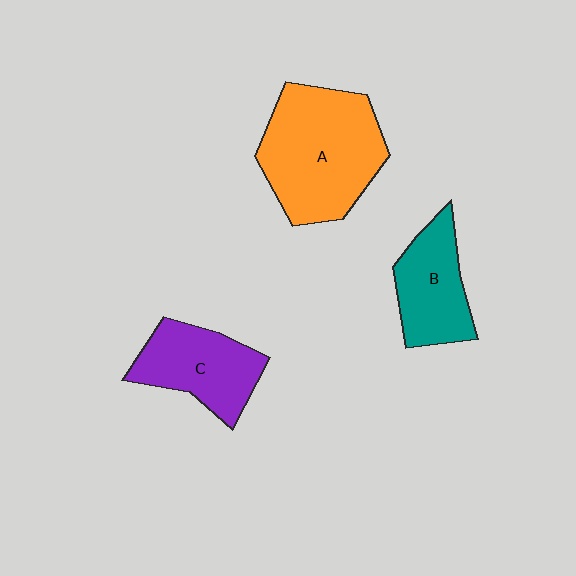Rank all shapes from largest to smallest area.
From largest to smallest: A (orange), C (purple), B (teal).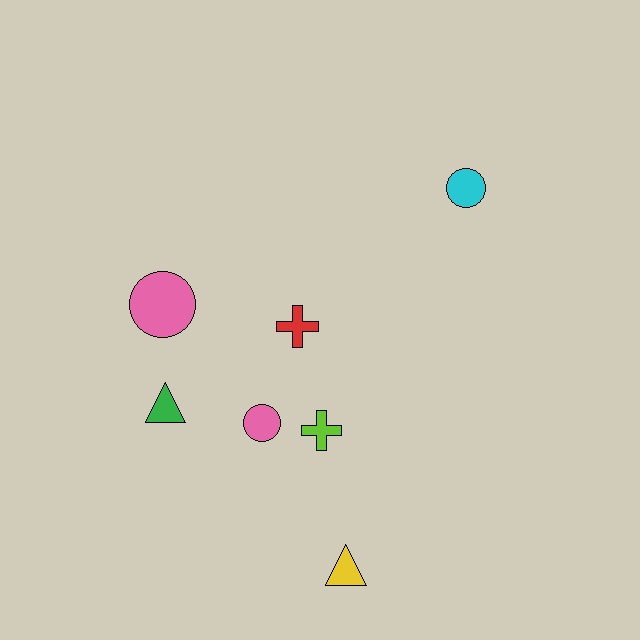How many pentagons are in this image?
There are no pentagons.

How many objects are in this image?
There are 7 objects.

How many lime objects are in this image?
There is 1 lime object.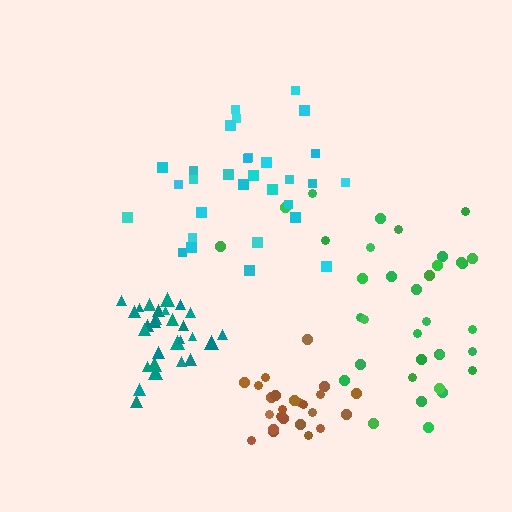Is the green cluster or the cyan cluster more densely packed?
Cyan.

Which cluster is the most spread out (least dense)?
Green.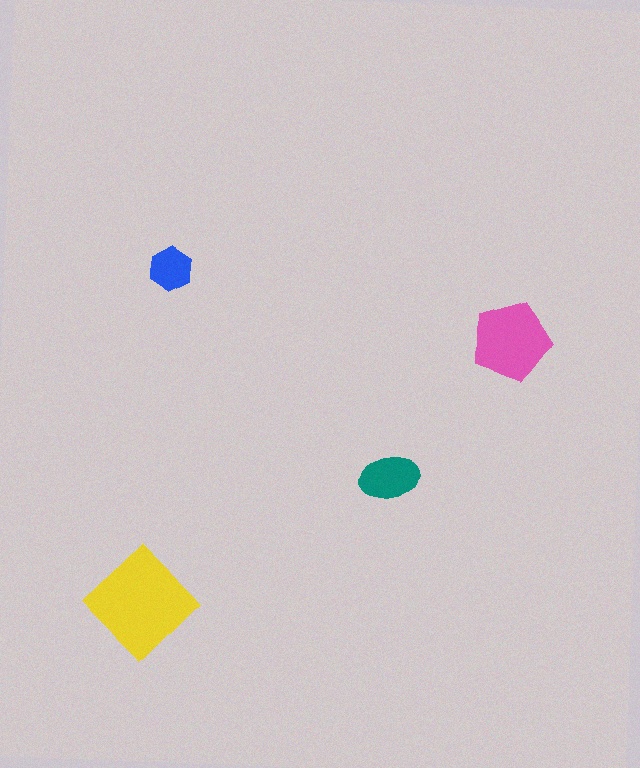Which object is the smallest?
The blue hexagon.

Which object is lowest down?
The yellow diamond is bottommost.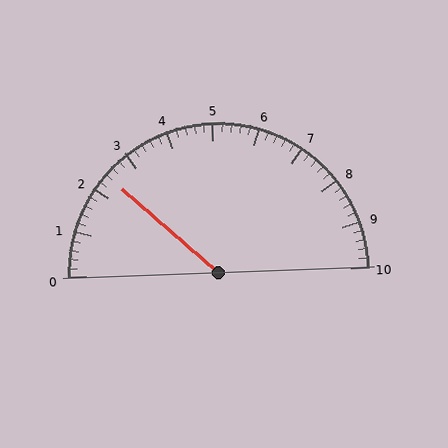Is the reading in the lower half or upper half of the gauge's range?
The reading is in the lower half of the range (0 to 10).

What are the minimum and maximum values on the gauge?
The gauge ranges from 0 to 10.